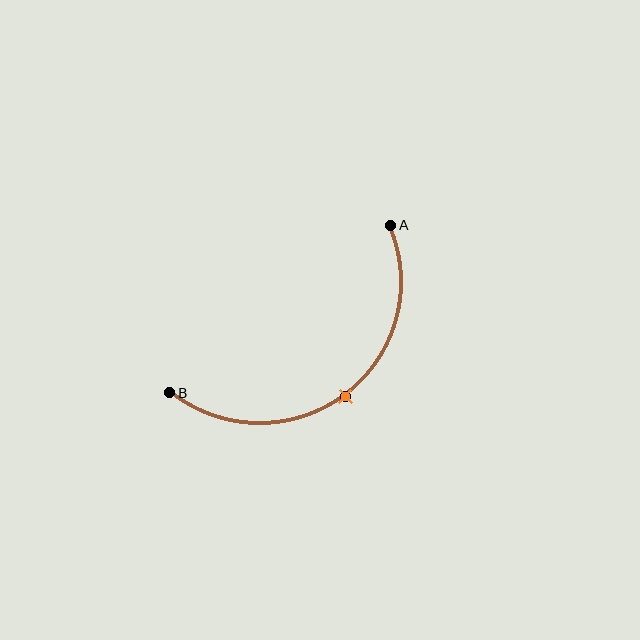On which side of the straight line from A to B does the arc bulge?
The arc bulges below and to the right of the straight line connecting A and B.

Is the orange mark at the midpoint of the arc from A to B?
Yes. The orange mark lies on the arc at equal arc-length from both A and B — it is the arc midpoint.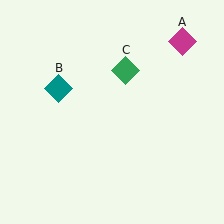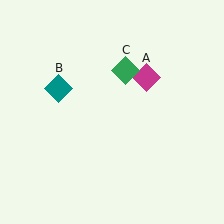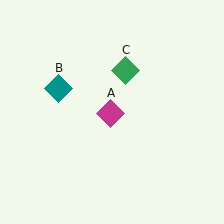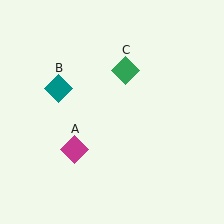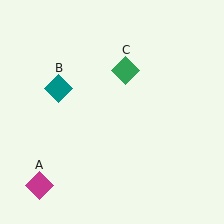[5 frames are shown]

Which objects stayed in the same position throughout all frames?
Teal diamond (object B) and green diamond (object C) remained stationary.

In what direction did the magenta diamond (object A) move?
The magenta diamond (object A) moved down and to the left.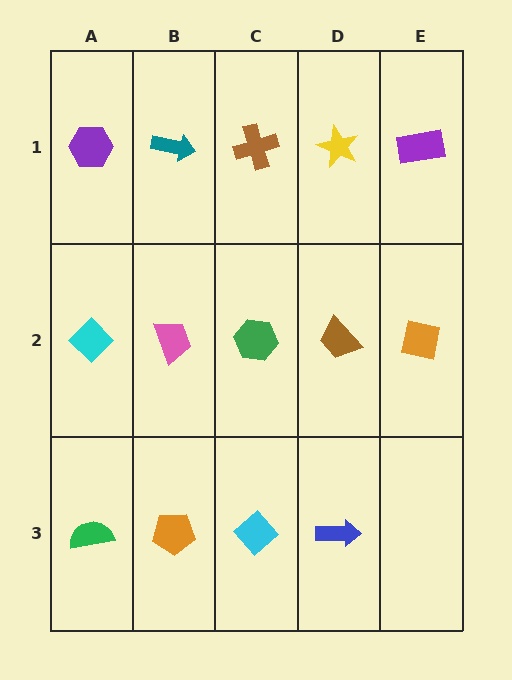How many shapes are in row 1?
5 shapes.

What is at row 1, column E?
A purple rectangle.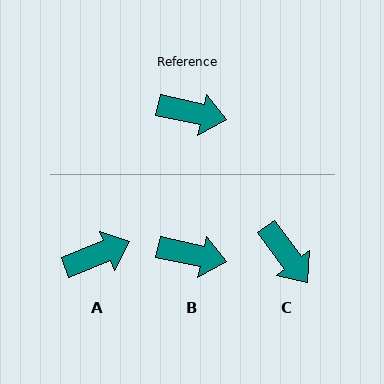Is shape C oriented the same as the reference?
No, it is off by about 41 degrees.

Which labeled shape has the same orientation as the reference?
B.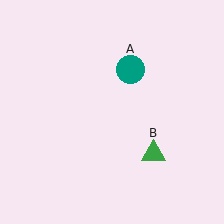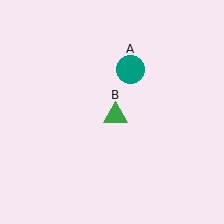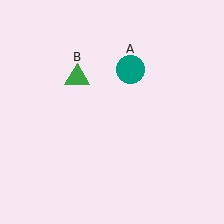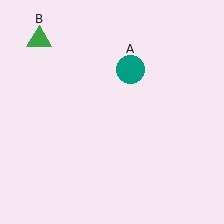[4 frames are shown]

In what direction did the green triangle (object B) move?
The green triangle (object B) moved up and to the left.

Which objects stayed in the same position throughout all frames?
Teal circle (object A) remained stationary.